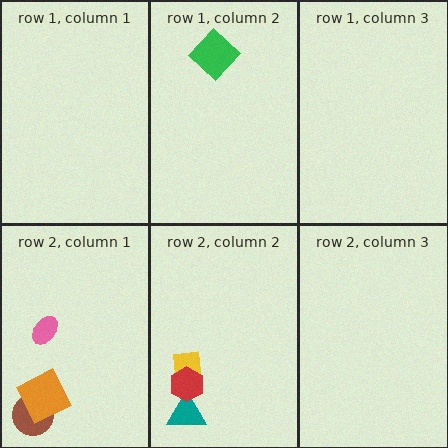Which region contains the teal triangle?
The row 2, column 2 region.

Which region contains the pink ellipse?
The row 2, column 1 region.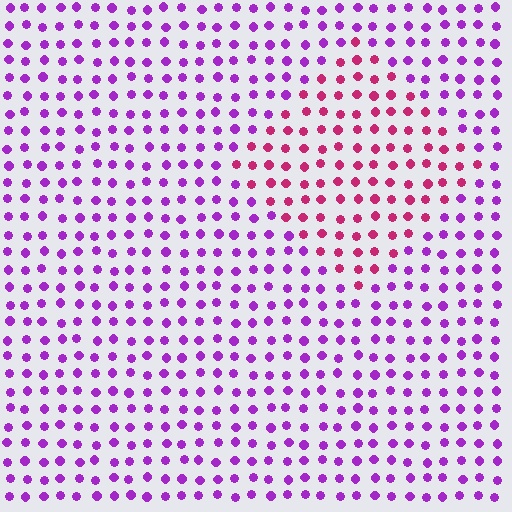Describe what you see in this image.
The image is filled with small purple elements in a uniform arrangement. A diamond-shaped region is visible where the elements are tinted to a slightly different hue, forming a subtle color boundary.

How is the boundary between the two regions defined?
The boundary is defined purely by a slight shift in hue (about 45 degrees). Spacing, size, and orientation are identical on both sides.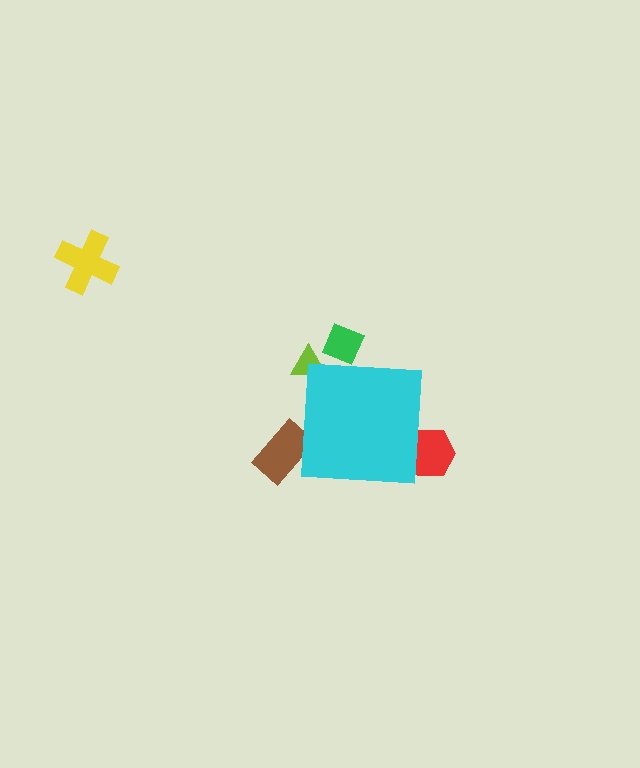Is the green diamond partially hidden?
Yes, the green diamond is partially hidden behind the cyan square.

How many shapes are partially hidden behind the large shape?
4 shapes are partially hidden.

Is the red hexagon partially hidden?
Yes, the red hexagon is partially hidden behind the cyan square.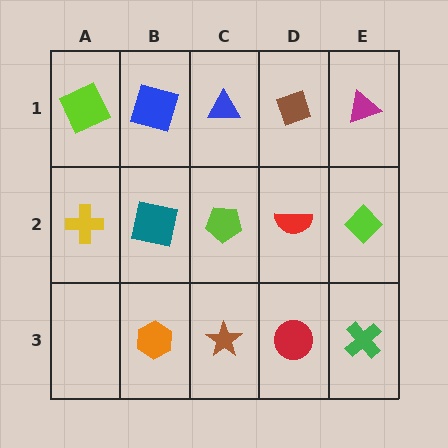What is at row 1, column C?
A blue triangle.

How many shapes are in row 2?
5 shapes.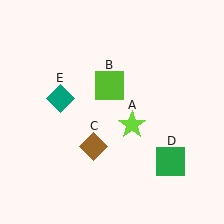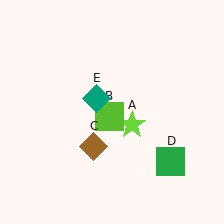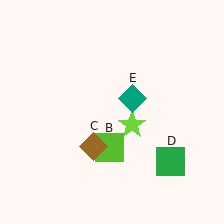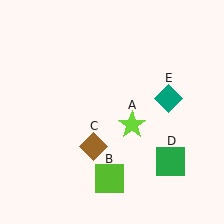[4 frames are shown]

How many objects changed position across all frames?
2 objects changed position: lime square (object B), teal diamond (object E).